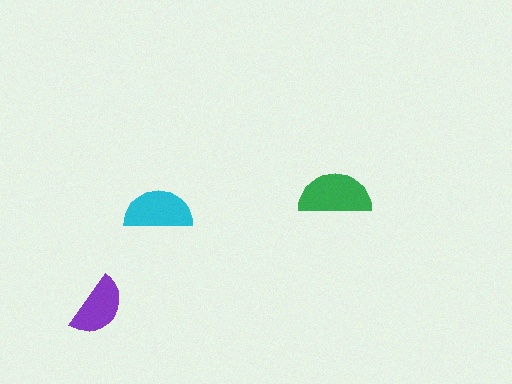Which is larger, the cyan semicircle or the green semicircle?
The green one.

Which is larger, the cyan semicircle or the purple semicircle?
The cyan one.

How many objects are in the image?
There are 3 objects in the image.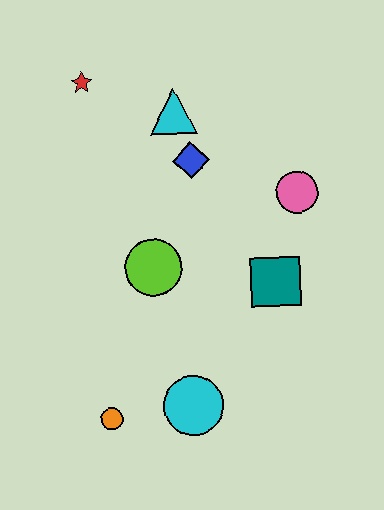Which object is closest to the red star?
The cyan triangle is closest to the red star.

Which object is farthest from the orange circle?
The red star is farthest from the orange circle.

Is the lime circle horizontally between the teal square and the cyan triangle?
No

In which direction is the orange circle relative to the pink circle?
The orange circle is below the pink circle.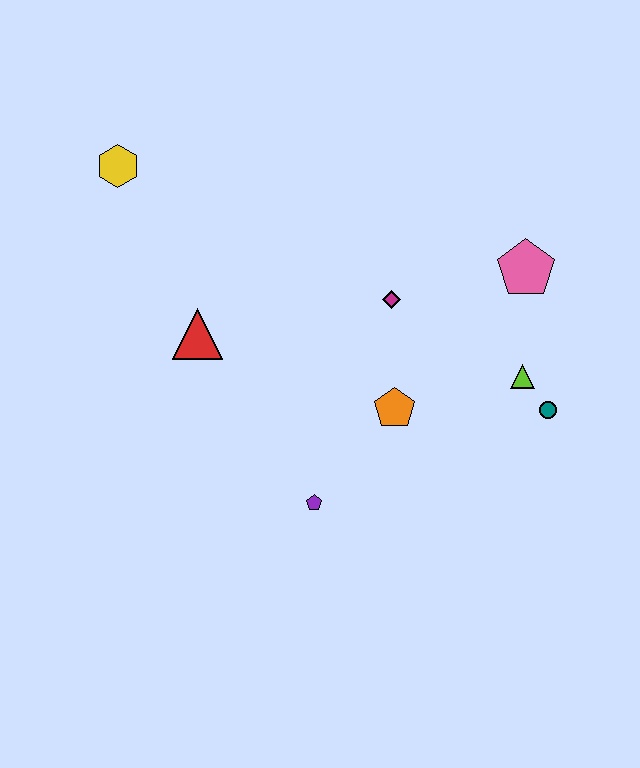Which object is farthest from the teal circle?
The yellow hexagon is farthest from the teal circle.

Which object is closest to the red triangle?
The yellow hexagon is closest to the red triangle.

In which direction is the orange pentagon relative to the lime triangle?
The orange pentagon is to the left of the lime triangle.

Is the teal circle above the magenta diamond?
No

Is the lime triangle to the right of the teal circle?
No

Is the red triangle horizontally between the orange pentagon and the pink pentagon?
No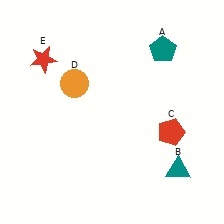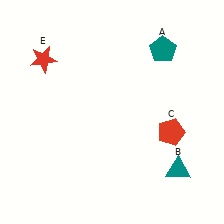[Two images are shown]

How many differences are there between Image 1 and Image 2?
There is 1 difference between the two images.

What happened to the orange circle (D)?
The orange circle (D) was removed in Image 2. It was in the top-left area of Image 1.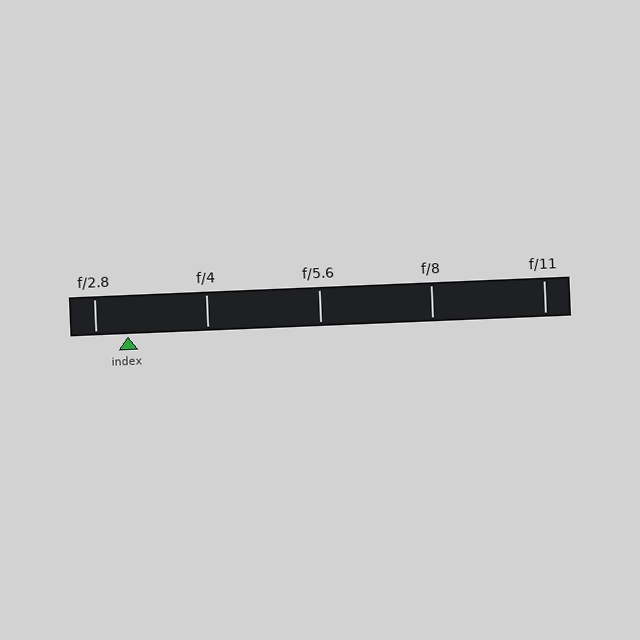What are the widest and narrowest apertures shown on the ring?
The widest aperture shown is f/2.8 and the narrowest is f/11.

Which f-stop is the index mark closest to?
The index mark is closest to f/2.8.